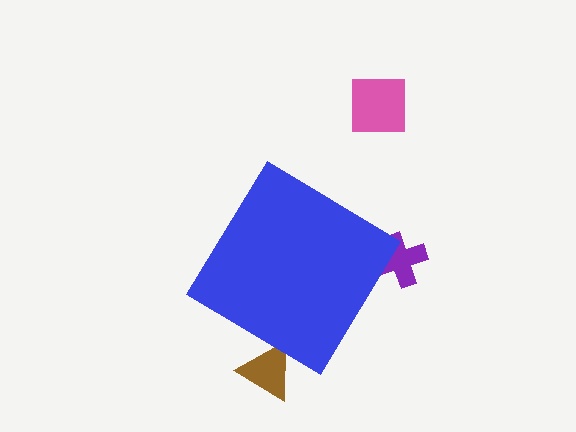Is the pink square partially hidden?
No, the pink square is fully visible.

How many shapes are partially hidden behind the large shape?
2 shapes are partially hidden.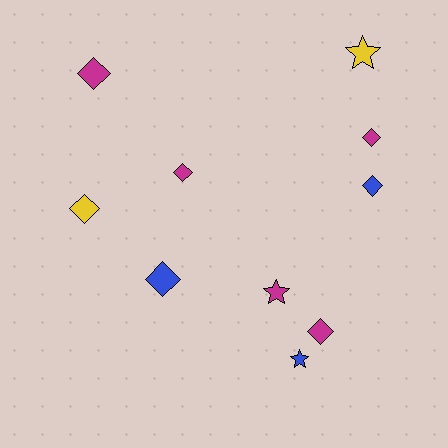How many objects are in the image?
There are 10 objects.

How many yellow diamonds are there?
There is 1 yellow diamond.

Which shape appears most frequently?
Diamond, with 7 objects.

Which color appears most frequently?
Magenta, with 5 objects.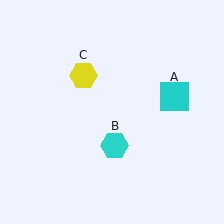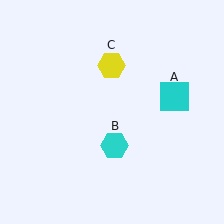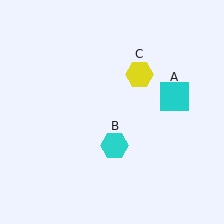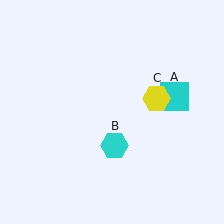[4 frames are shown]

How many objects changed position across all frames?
1 object changed position: yellow hexagon (object C).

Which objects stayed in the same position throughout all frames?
Cyan square (object A) and cyan hexagon (object B) remained stationary.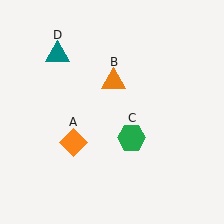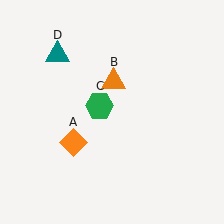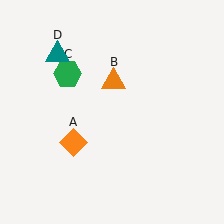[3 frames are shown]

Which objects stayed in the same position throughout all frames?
Orange diamond (object A) and orange triangle (object B) and teal triangle (object D) remained stationary.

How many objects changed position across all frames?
1 object changed position: green hexagon (object C).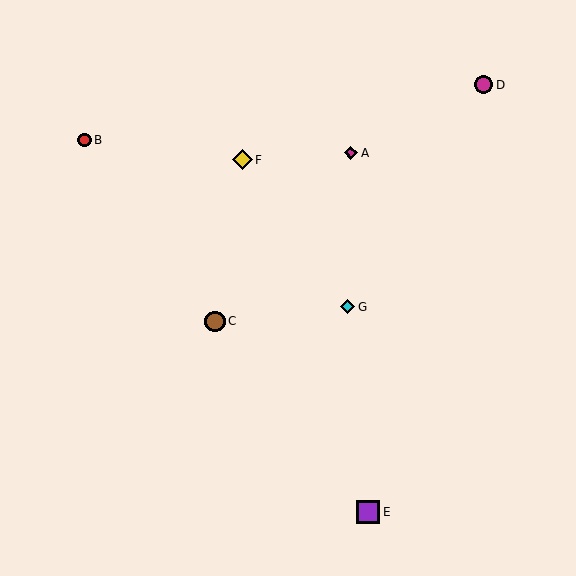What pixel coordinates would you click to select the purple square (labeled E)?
Click at (368, 512) to select the purple square E.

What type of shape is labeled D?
Shape D is a magenta circle.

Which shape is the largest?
The purple square (labeled E) is the largest.